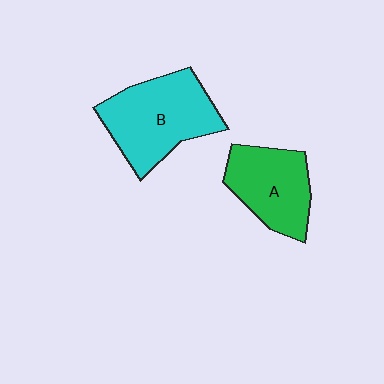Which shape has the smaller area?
Shape A (green).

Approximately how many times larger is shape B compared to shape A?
Approximately 1.3 times.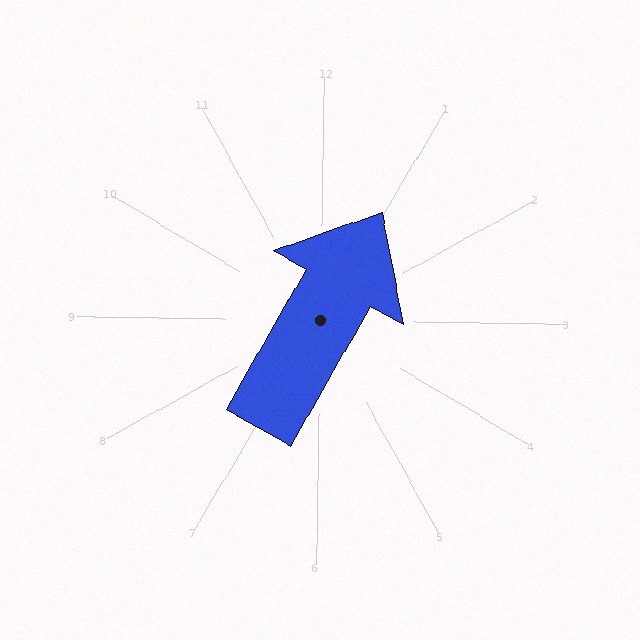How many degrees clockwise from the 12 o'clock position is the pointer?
Approximately 29 degrees.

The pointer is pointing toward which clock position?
Roughly 1 o'clock.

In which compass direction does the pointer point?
Northeast.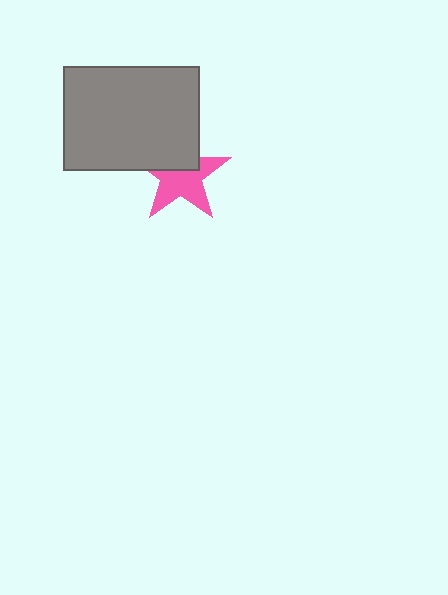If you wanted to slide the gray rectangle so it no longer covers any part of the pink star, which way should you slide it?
Slide it up — that is the most direct way to separate the two shapes.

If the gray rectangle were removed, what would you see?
You would see the complete pink star.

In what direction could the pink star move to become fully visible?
The pink star could move down. That would shift it out from behind the gray rectangle entirely.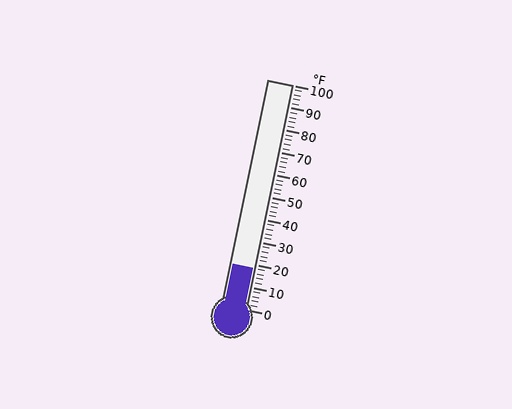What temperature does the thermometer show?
The thermometer shows approximately 18°F.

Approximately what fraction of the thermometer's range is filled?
The thermometer is filled to approximately 20% of its range.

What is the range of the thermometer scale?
The thermometer scale ranges from 0°F to 100°F.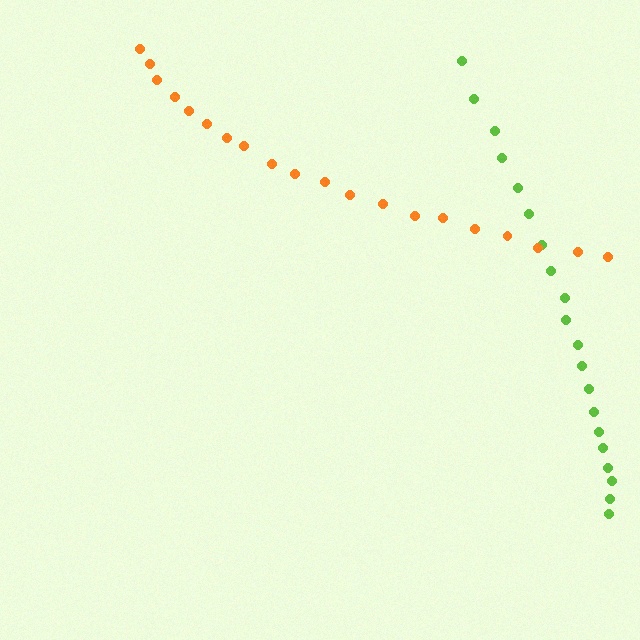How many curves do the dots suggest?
There are 2 distinct paths.